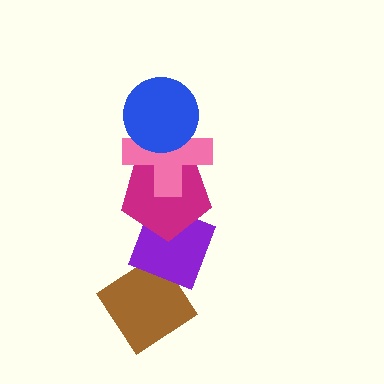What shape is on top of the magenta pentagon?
The pink cross is on top of the magenta pentagon.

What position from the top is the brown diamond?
The brown diamond is 5th from the top.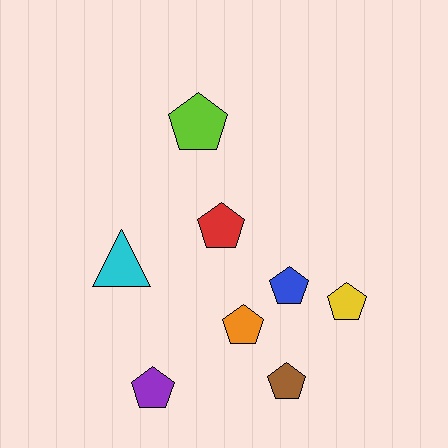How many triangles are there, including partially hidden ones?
There is 1 triangle.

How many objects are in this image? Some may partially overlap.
There are 8 objects.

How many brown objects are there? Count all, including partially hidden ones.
There is 1 brown object.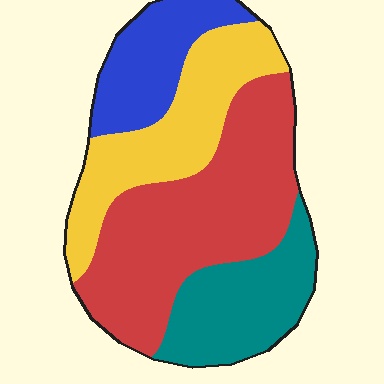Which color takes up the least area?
Blue, at roughly 15%.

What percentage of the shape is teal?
Teal takes up about one fifth (1/5) of the shape.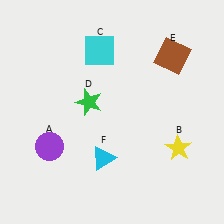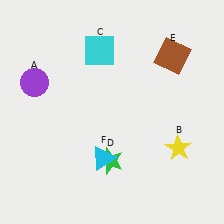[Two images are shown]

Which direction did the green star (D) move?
The green star (D) moved down.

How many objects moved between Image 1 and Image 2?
2 objects moved between the two images.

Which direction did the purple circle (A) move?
The purple circle (A) moved up.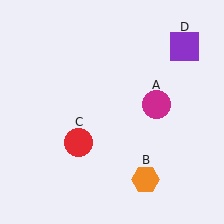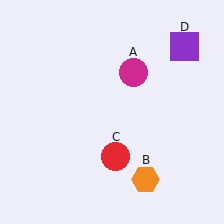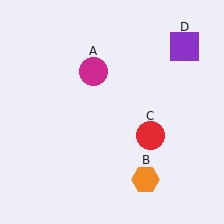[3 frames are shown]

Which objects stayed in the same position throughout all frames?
Orange hexagon (object B) and purple square (object D) remained stationary.